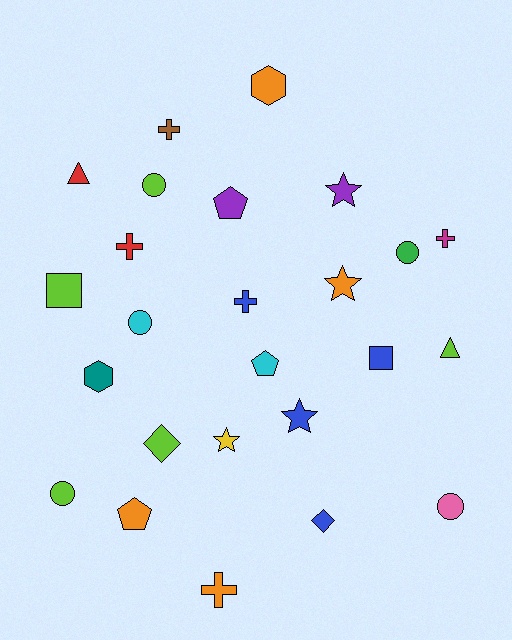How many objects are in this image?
There are 25 objects.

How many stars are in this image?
There are 4 stars.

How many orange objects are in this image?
There are 4 orange objects.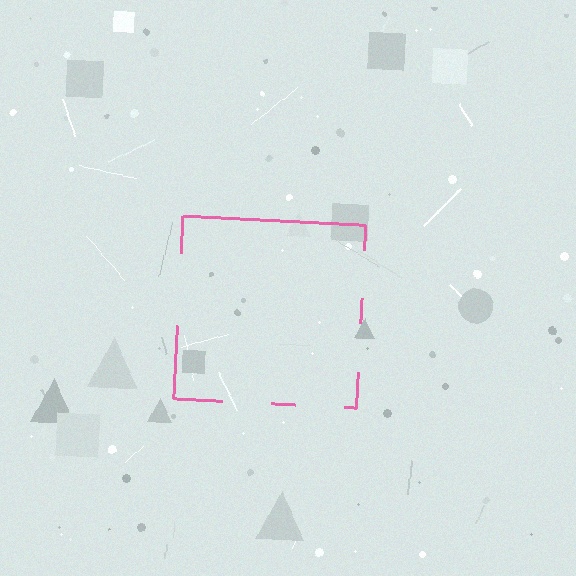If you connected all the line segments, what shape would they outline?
They would outline a square.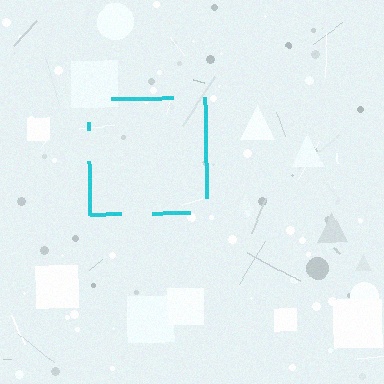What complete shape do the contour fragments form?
The contour fragments form a square.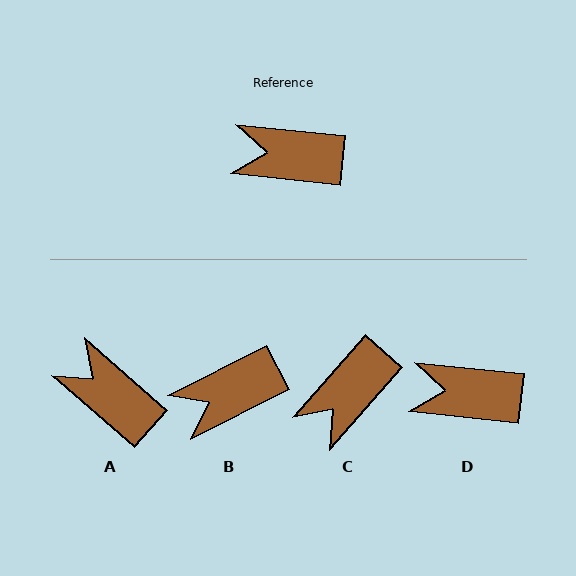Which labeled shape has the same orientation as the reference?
D.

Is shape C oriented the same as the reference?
No, it is off by about 55 degrees.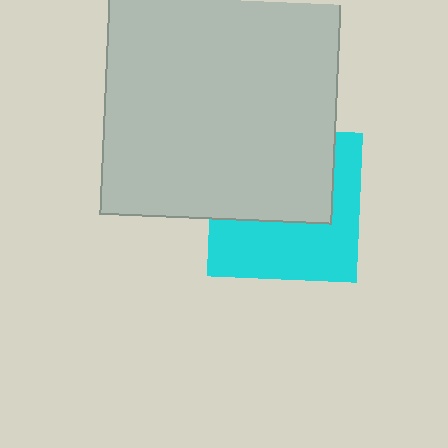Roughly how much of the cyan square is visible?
About half of it is visible (roughly 50%).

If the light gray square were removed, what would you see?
You would see the complete cyan square.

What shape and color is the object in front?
The object in front is a light gray square.